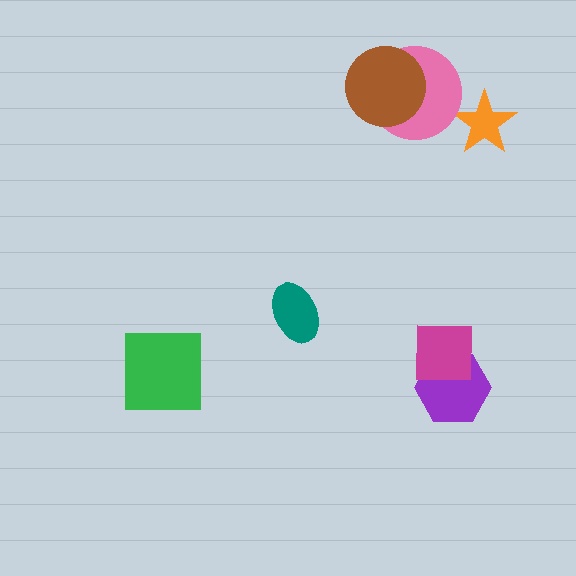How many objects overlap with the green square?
0 objects overlap with the green square.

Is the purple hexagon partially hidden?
Yes, it is partially covered by another shape.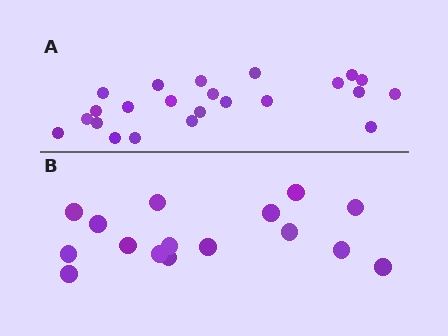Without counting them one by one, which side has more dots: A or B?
Region A (the top region) has more dots.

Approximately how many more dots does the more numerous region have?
Region A has roughly 8 or so more dots than region B.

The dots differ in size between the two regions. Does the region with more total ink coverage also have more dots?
No. Region B has more total ink coverage because its dots are larger, but region A actually contains more individual dots. Total area can be misleading — the number of items is what matters here.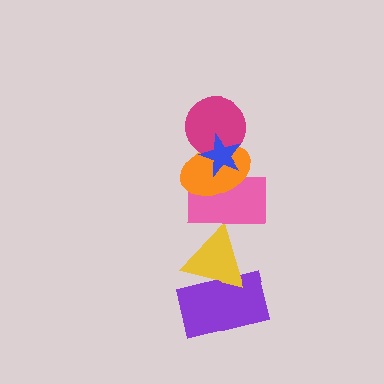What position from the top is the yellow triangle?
The yellow triangle is 5th from the top.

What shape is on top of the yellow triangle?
The pink rectangle is on top of the yellow triangle.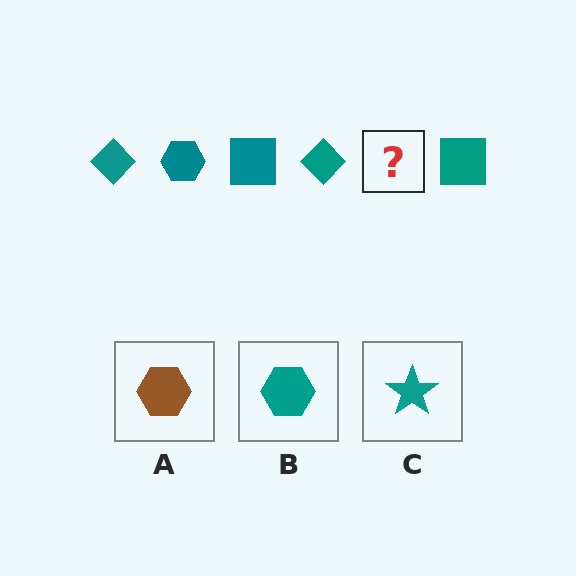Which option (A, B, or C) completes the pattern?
B.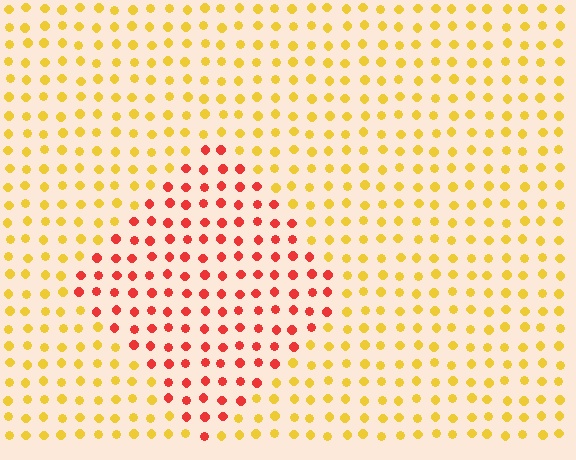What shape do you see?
I see a diamond.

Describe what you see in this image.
The image is filled with small yellow elements in a uniform arrangement. A diamond-shaped region is visible where the elements are tinted to a slightly different hue, forming a subtle color boundary.